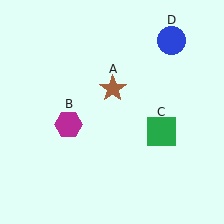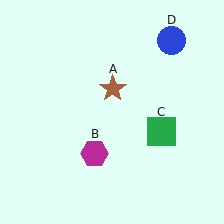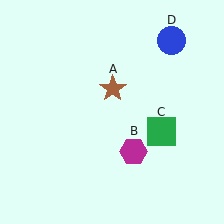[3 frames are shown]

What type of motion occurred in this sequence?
The magenta hexagon (object B) rotated counterclockwise around the center of the scene.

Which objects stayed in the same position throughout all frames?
Brown star (object A) and green square (object C) and blue circle (object D) remained stationary.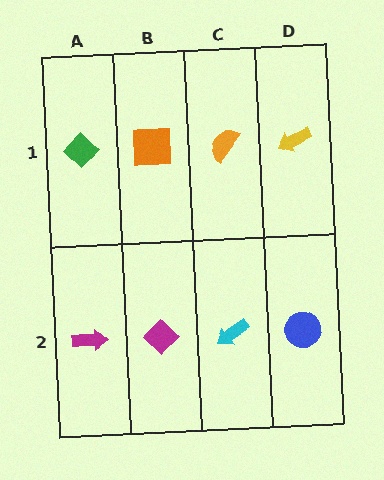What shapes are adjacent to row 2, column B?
An orange square (row 1, column B), a magenta arrow (row 2, column A), a cyan arrow (row 2, column C).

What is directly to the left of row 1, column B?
A green diamond.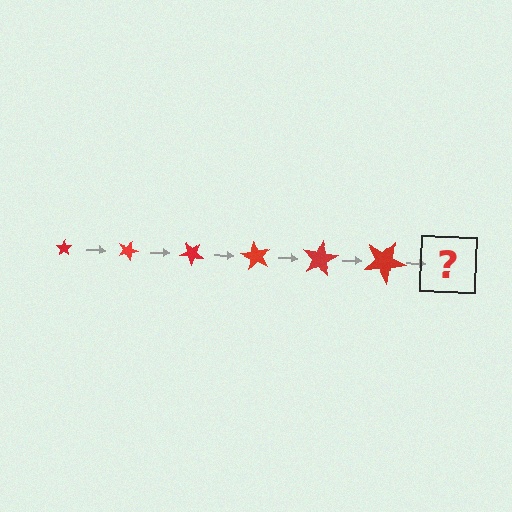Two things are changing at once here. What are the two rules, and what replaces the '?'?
The two rules are that the star grows larger each step and it rotates 20 degrees each step. The '?' should be a star, larger than the previous one and rotated 120 degrees from the start.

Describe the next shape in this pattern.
It should be a star, larger than the previous one and rotated 120 degrees from the start.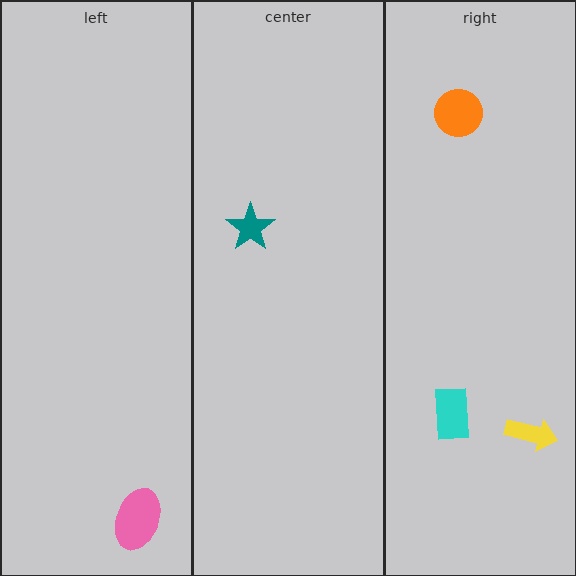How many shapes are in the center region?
1.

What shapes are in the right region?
The orange circle, the yellow arrow, the cyan rectangle.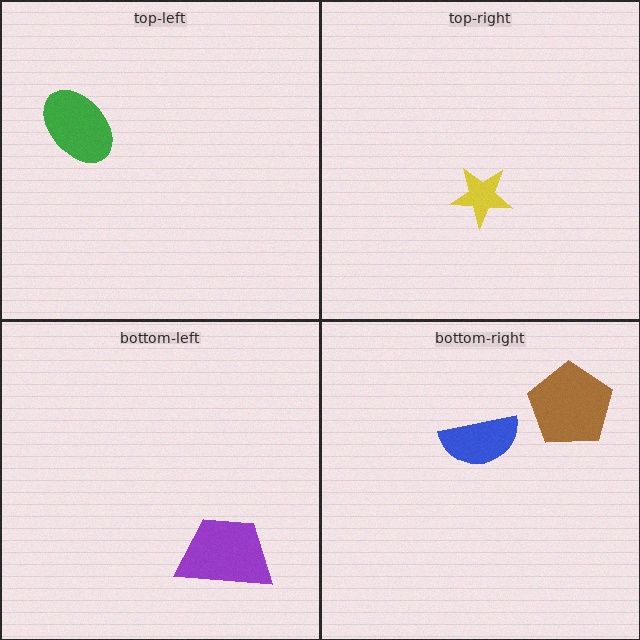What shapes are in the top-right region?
The yellow star.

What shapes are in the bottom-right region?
The brown pentagon, the blue semicircle.